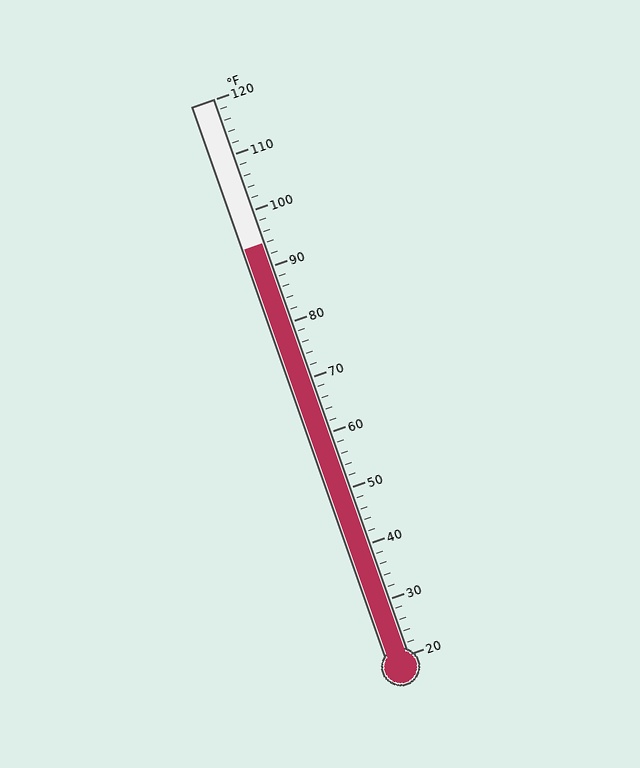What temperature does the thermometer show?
The thermometer shows approximately 94°F.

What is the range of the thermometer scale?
The thermometer scale ranges from 20°F to 120°F.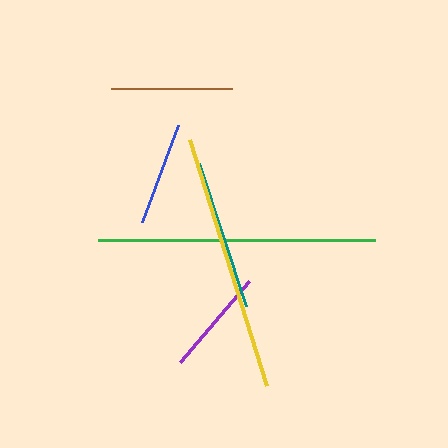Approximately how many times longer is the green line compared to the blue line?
The green line is approximately 2.7 times the length of the blue line.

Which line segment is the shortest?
The blue line is the shortest at approximately 104 pixels.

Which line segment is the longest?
The green line is the longest at approximately 278 pixels.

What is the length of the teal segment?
The teal segment is approximately 151 pixels long.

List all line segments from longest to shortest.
From longest to shortest: green, yellow, teal, brown, purple, blue.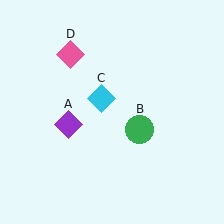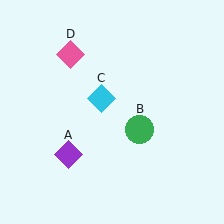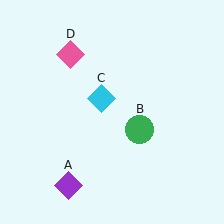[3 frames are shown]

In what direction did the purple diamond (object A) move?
The purple diamond (object A) moved down.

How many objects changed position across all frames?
1 object changed position: purple diamond (object A).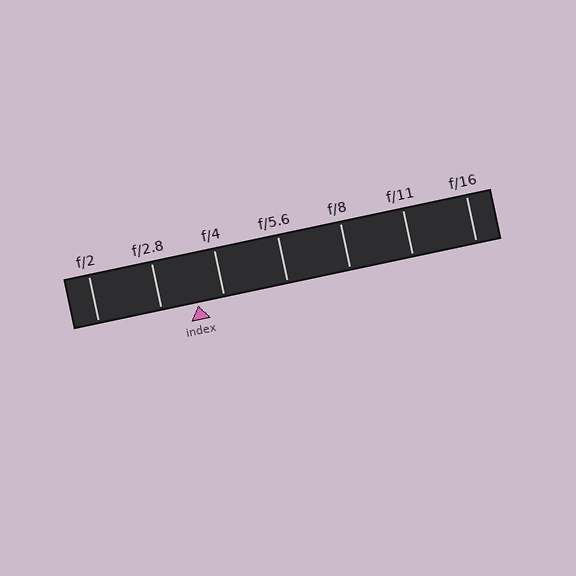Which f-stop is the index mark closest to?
The index mark is closest to f/4.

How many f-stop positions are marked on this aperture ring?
There are 7 f-stop positions marked.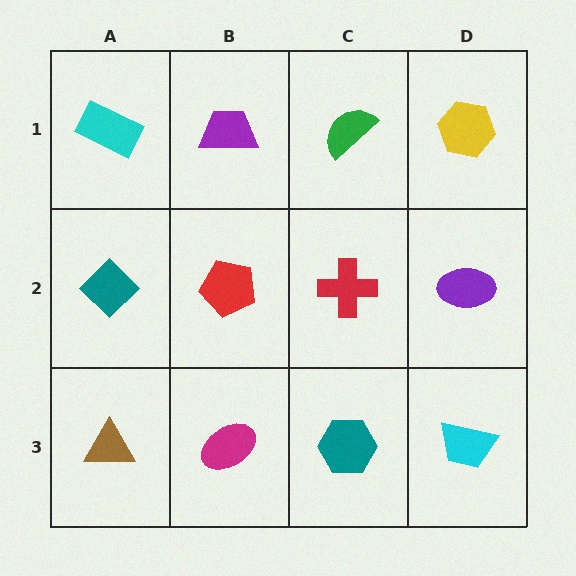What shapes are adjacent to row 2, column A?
A cyan rectangle (row 1, column A), a brown triangle (row 3, column A), a red pentagon (row 2, column B).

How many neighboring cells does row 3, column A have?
2.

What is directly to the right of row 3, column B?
A teal hexagon.